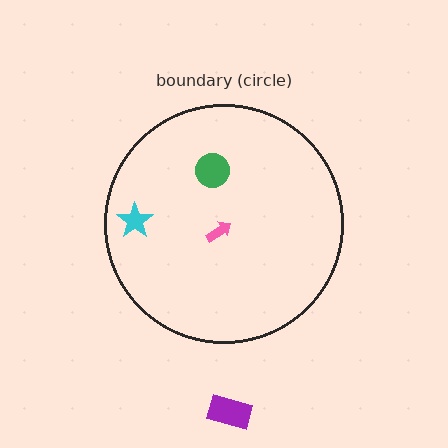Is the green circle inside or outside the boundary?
Inside.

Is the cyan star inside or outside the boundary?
Inside.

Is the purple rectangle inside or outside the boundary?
Outside.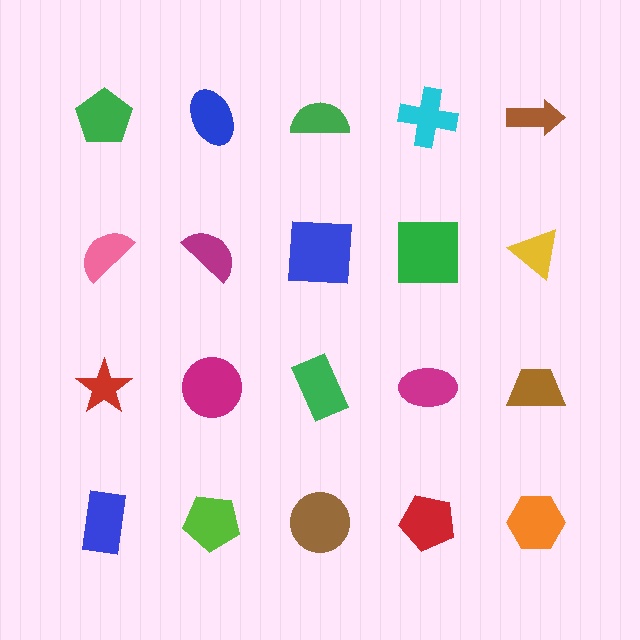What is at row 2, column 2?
A magenta semicircle.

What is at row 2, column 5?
A yellow triangle.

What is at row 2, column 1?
A pink semicircle.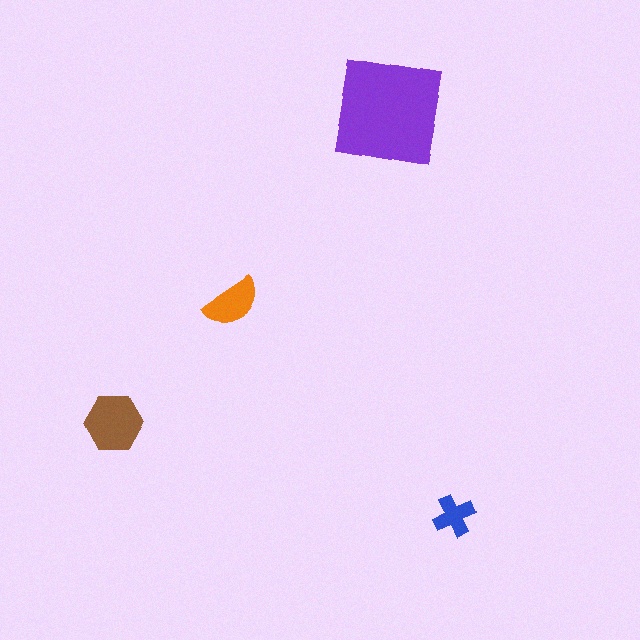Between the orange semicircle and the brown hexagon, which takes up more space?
The brown hexagon.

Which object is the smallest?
The blue cross.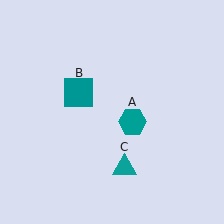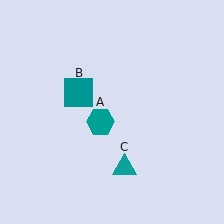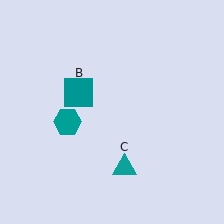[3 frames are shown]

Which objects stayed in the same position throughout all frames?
Teal square (object B) and teal triangle (object C) remained stationary.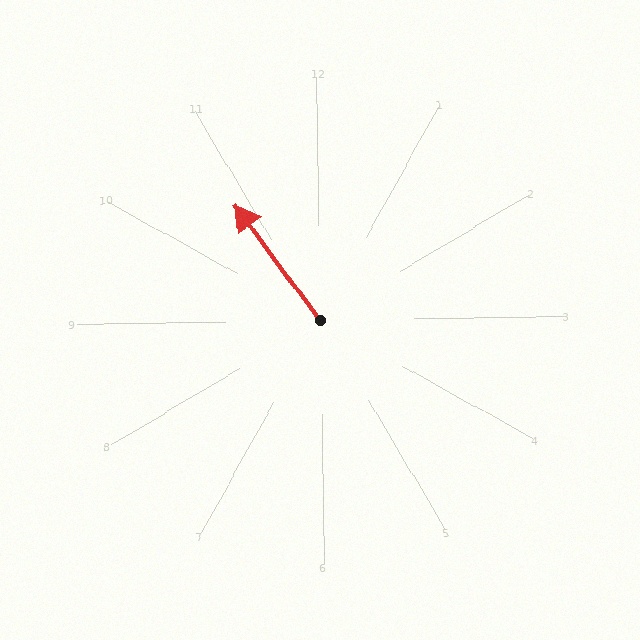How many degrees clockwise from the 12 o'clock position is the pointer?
Approximately 325 degrees.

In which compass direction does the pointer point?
Northwest.